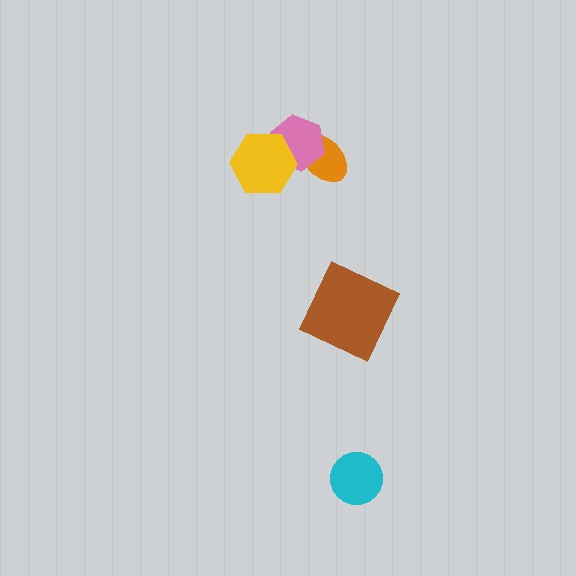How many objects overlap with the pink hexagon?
2 objects overlap with the pink hexagon.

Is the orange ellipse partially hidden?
Yes, it is partially covered by another shape.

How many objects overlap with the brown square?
0 objects overlap with the brown square.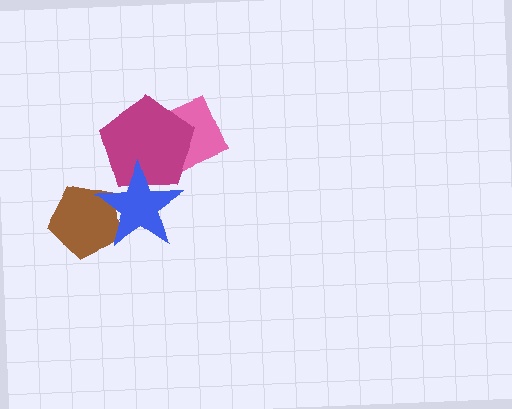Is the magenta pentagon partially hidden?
Yes, it is partially covered by another shape.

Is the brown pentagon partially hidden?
Yes, it is partially covered by another shape.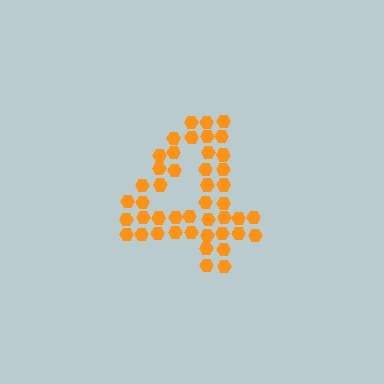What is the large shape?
The large shape is the digit 4.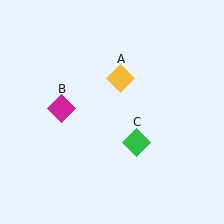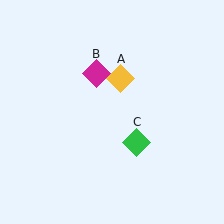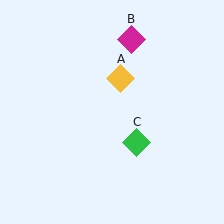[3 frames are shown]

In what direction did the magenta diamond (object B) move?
The magenta diamond (object B) moved up and to the right.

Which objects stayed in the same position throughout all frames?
Yellow diamond (object A) and green diamond (object C) remained stationary.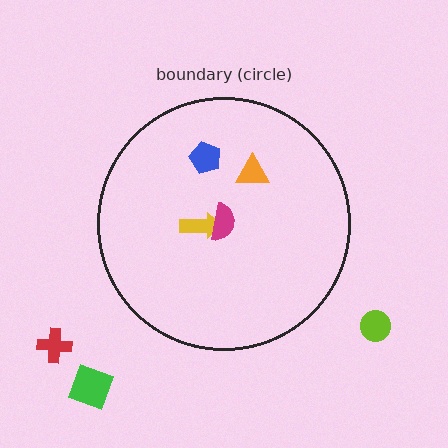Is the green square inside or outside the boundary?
Outside.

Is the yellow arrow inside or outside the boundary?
Inside.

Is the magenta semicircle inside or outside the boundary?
Inside.